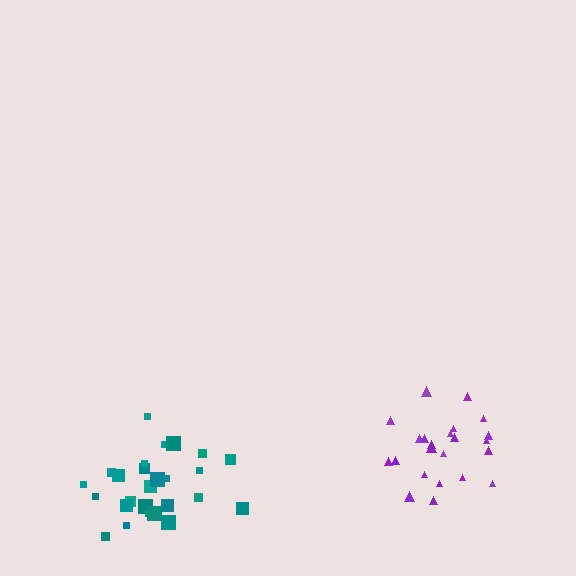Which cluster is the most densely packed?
Purple.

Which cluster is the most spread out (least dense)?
Teal.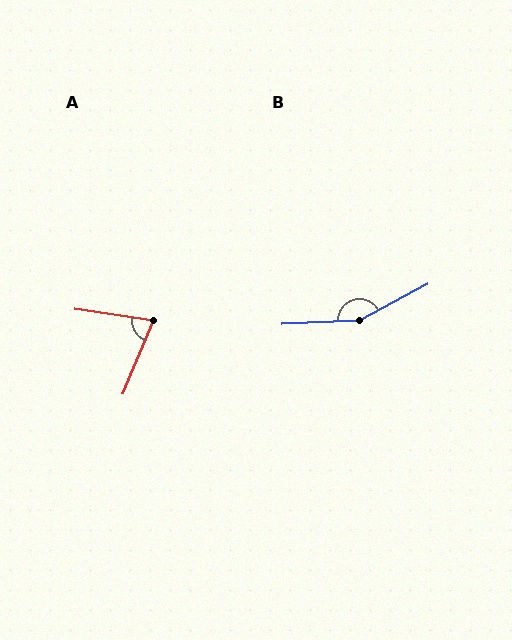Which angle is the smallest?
A, at approximately 76 degrees.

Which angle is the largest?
B, at approximately 154 degrees.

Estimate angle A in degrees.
Approximately 76 degrees.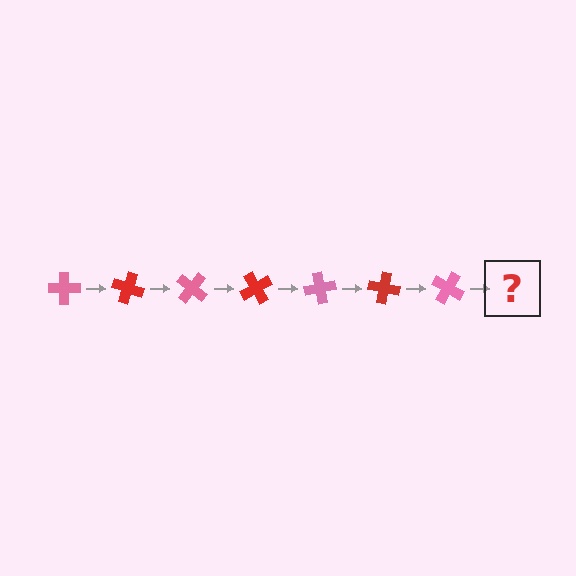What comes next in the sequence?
The next element should be a red cross, rotated 140 degrees from the start.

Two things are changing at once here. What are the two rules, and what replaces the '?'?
The two rules are that it rotates 20 degrees each step and the color cycles through pink and red. The '?' should be a red cross, rotated 140 degrees from the start.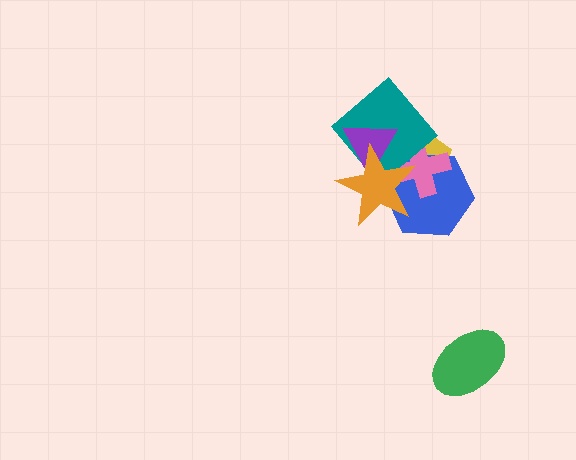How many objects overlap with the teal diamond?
4 objects overlap with the teal diamond.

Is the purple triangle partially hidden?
Yes, it is partially covered by another shape.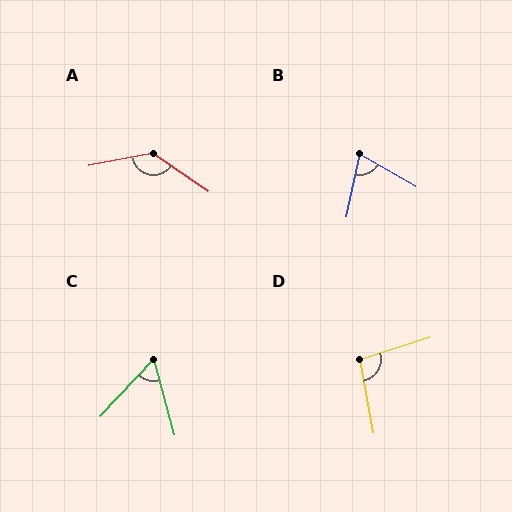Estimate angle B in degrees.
Approximately 71 degrees.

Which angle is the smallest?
C, at approximately 58 degrees.